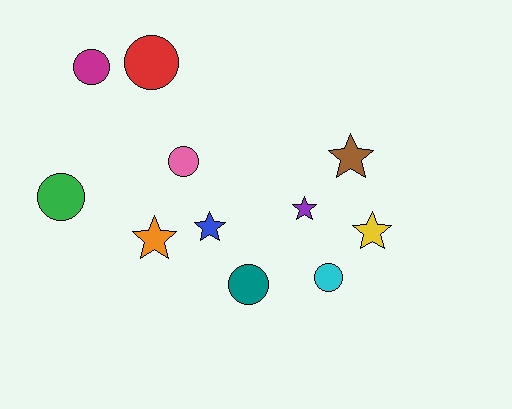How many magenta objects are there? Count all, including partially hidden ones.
There is 1 magenta object.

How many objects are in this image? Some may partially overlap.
There are 11 objects.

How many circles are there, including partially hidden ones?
There are 6 circles.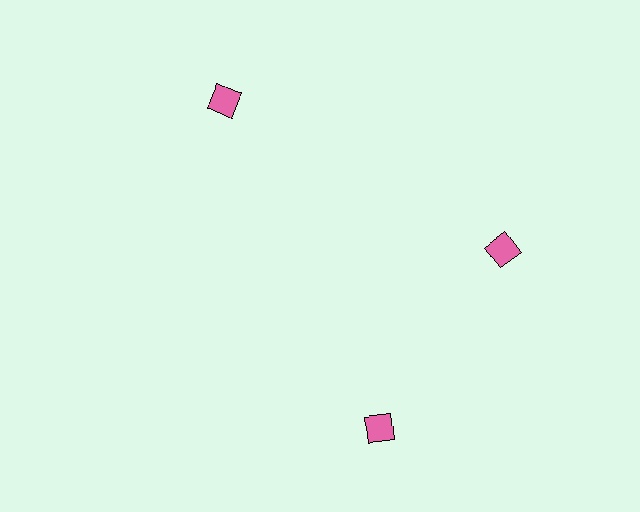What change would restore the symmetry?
The symmetry would be restored by rotating it back into even spacing with its neighbors so that all 3 diamonds sit at equal angles and equal distance from the center.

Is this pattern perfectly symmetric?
No. The 3 pink diamonds are arranged in a ring, but one element near the 7 o'clock position is rotated out of alignment along the ring, breaking the 3-fold rotational symmetry.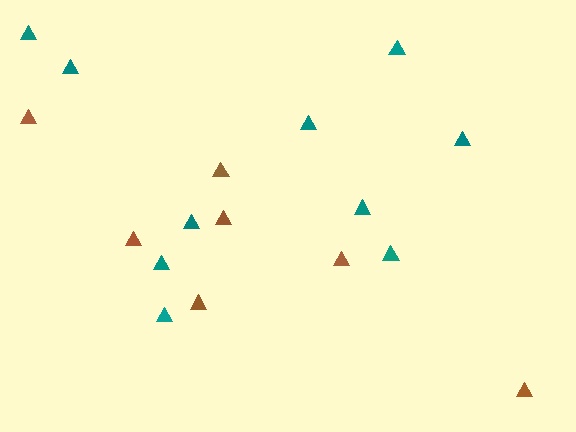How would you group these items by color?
There are 2 groups: one group of brown triangles (7) and one group of teal triangles (10).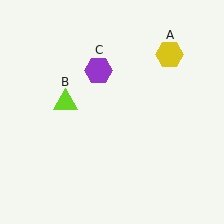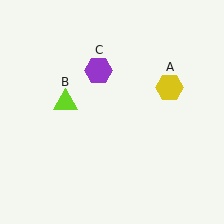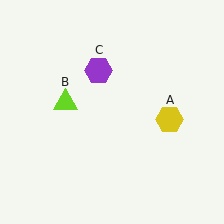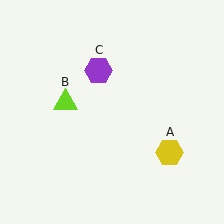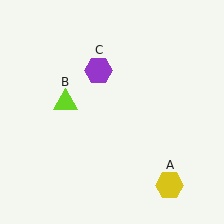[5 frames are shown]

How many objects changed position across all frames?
1 object changed position: yellow hexagon (object A).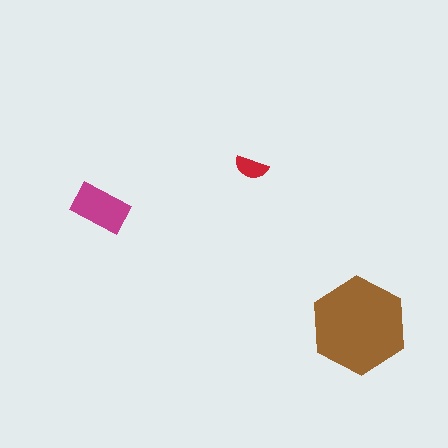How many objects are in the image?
There are 3 objects in the image.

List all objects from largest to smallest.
The brown hexagon, the magenta rectangle, the red semicircle.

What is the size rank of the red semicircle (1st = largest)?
3rd.